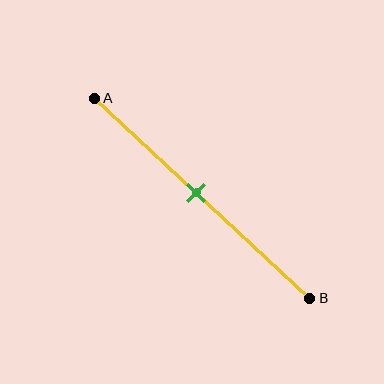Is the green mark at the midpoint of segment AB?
Yes, the mark is approximately at the midpoint.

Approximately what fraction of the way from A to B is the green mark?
The green mark is approximately 45% of the way from A to B.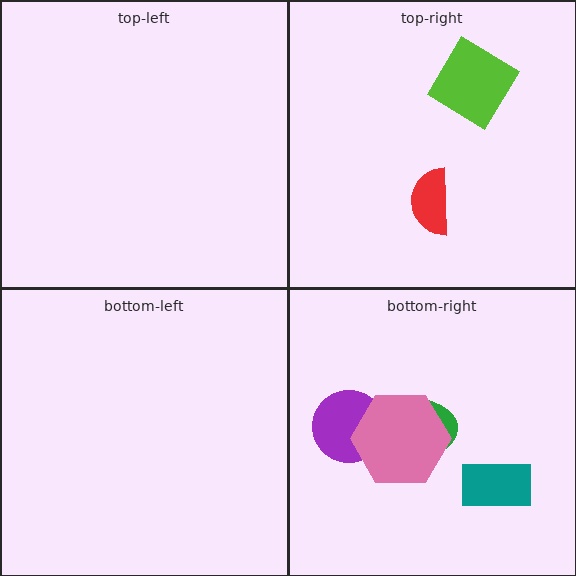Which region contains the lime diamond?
The top-right region.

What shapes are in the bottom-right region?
The purple circle, the green ellipse, the pink hexagon, the teal rectangle.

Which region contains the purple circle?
The bottom-right region.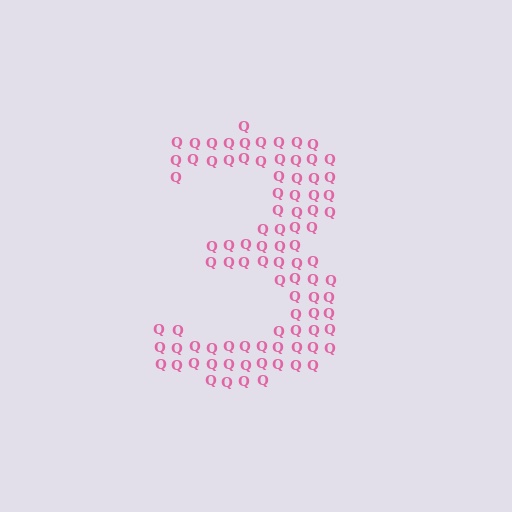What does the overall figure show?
The overall figure shows the digit 3.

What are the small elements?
The small elements are letter Q's.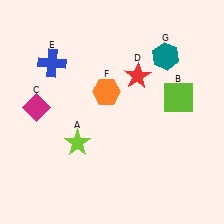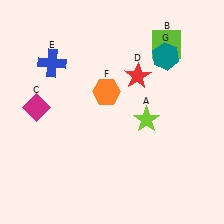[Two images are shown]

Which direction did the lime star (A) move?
The lime star (A) moved right.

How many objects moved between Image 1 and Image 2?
2 objects moved between the two images.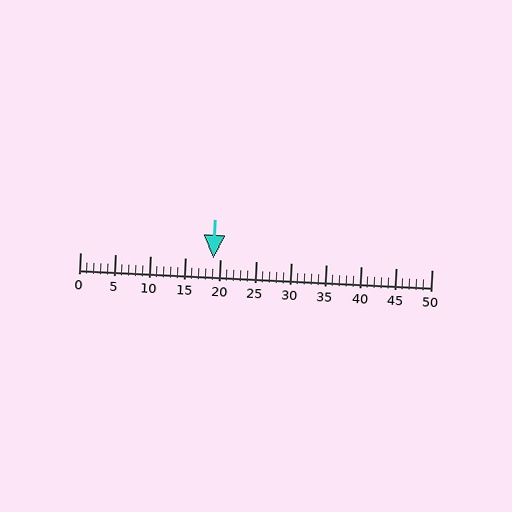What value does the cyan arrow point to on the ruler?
The cyan arrow points to approximately 19.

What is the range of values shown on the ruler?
The ruler shows values from 0 to 50.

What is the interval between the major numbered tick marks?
The major tick marks are spaced 5 units apart.